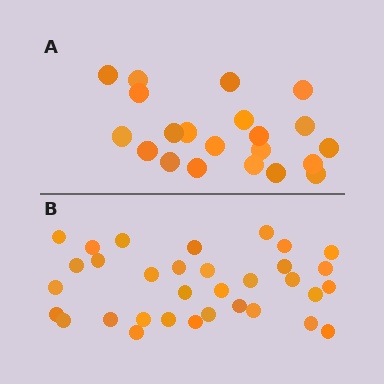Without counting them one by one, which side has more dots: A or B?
Region B (the bottom region) has more dots.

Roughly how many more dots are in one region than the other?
Region B has roughly 12 or so more dots than region A.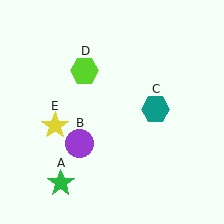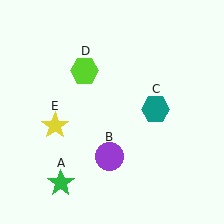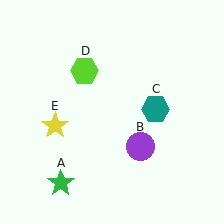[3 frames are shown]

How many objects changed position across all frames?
1 object changed position: purple circle (object B).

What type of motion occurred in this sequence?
The purple circle (object B) rotated counterclockwise around the center of the scene.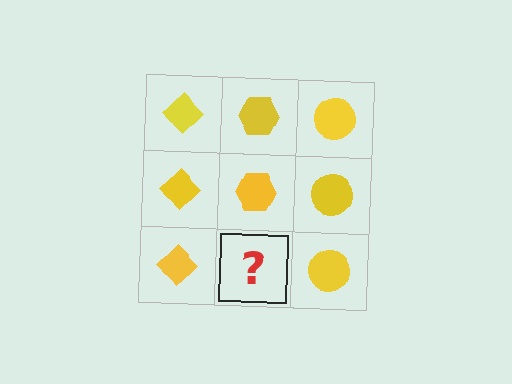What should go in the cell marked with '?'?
The missing cell should contain a yellow hexagon.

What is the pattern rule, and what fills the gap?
The rule is that each column has a consistent shape. The gap should be filled with a yellow hexagon.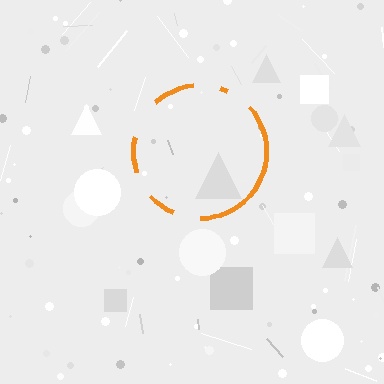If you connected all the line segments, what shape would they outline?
They would outline a circle.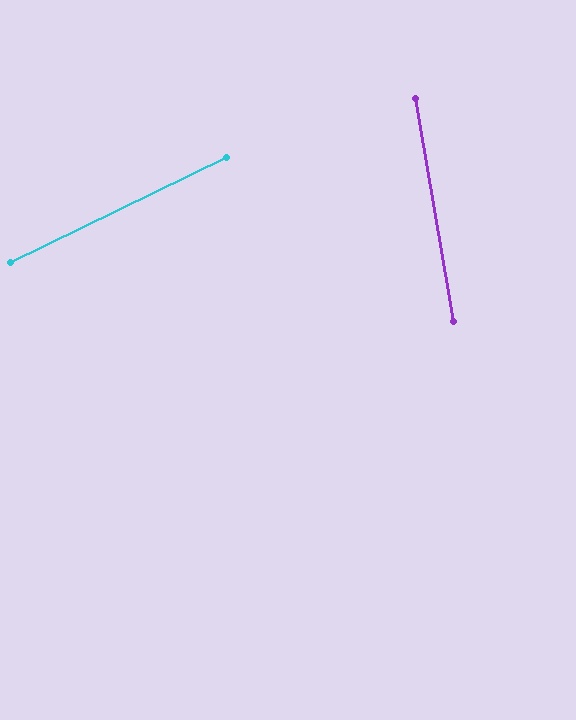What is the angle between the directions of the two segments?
Approximately 74 degrees.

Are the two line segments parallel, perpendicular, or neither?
Neither parallel nor perpendicular — they differ by about 74°.